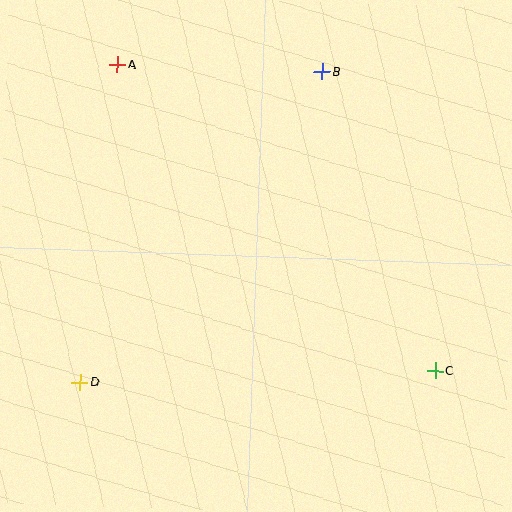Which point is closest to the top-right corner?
Point B is closest to the top-right corner.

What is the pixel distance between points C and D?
The distance between C and D is 355 pixels.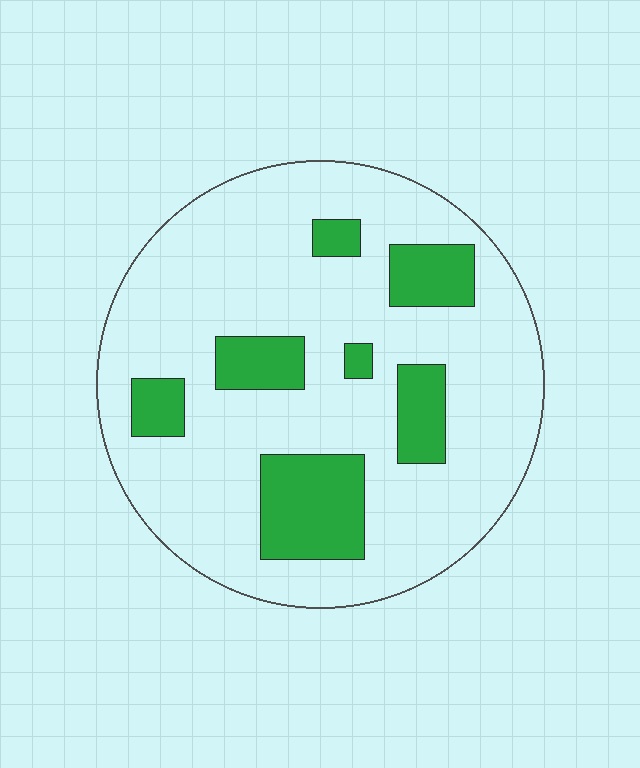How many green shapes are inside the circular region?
7.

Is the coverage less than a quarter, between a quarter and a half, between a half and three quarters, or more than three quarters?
Less than a quarter.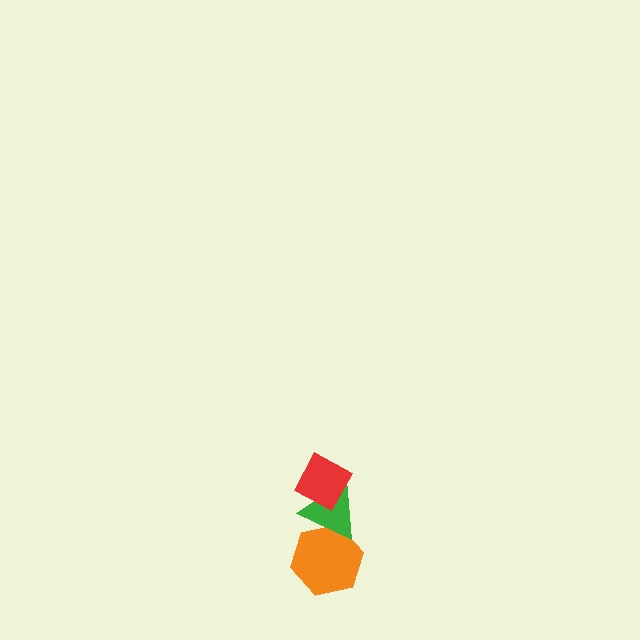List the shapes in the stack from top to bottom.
From top to bottom: the red diamond, the green triangle, the orange hexagon.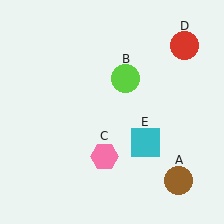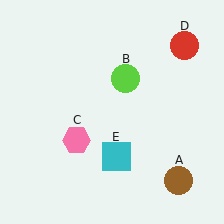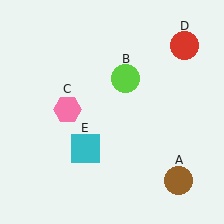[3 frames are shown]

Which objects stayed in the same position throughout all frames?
Brown circle (object A) and lime circle (object B) and red circle (object D) remained stationary.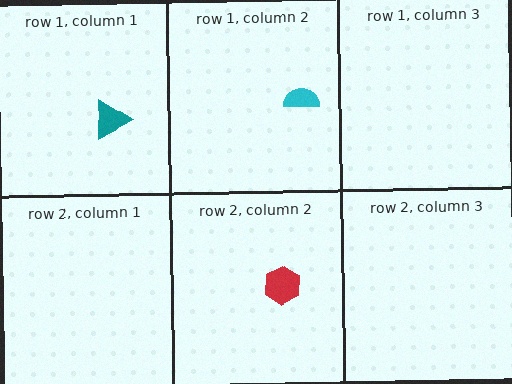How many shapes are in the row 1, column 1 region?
1.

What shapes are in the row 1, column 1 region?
The teal triangle.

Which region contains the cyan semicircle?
The row 1, column 2 region.